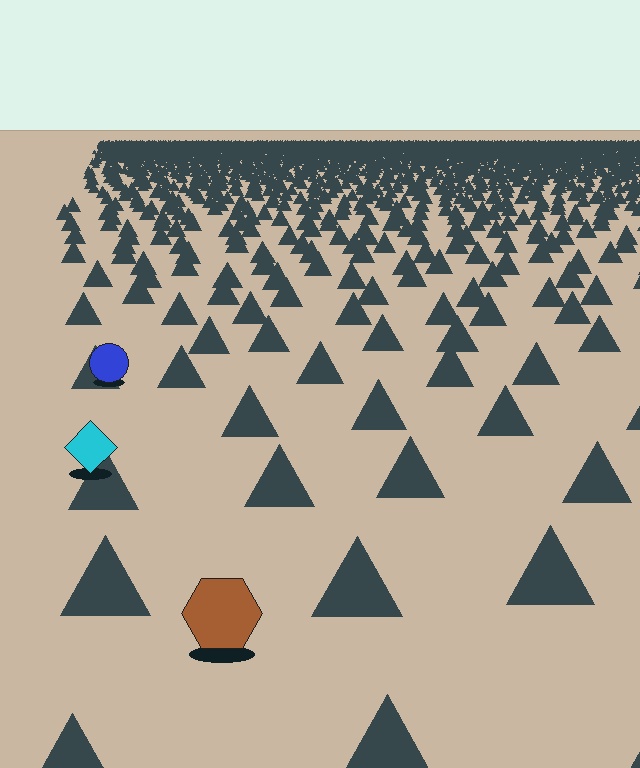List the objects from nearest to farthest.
From nearest to farthest: the brown hexagon, the cyan diamond, the blue circle.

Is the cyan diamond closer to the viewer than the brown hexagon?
No. The brown hexagon is closer — you can tell from the texture gradient: the ground texture is coarser near it.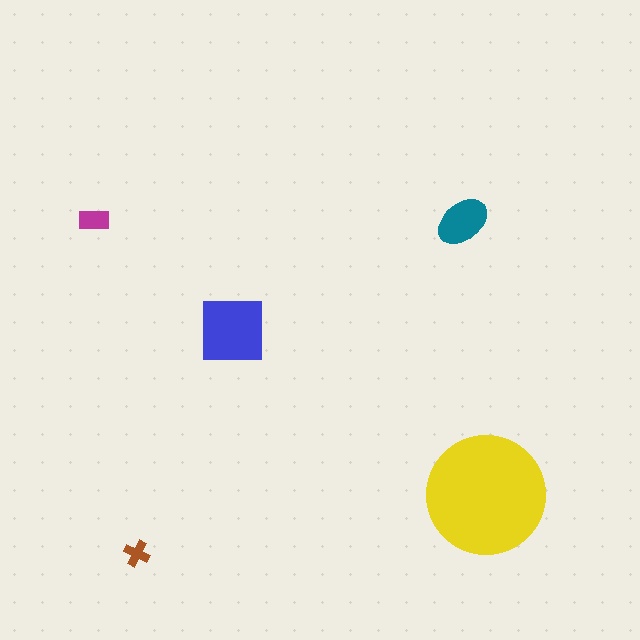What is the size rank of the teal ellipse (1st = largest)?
3rd.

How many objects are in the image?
There are 5 objects in the image.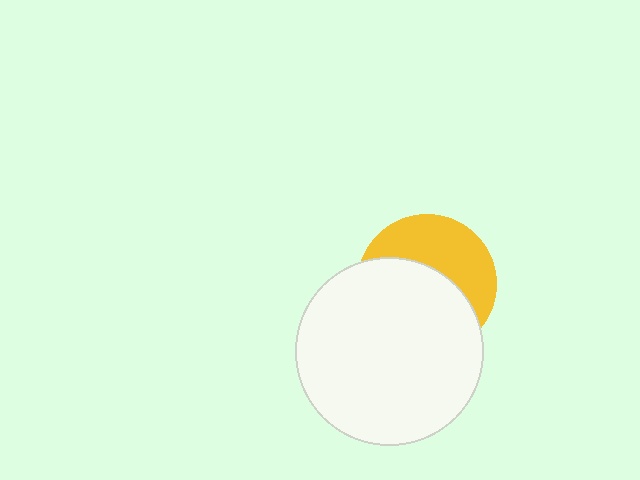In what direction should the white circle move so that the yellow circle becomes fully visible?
The white circle should move down. That is the shortest direction to clear the overlap and leave the yellow circle fully visible.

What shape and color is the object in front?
The object in front is a white circle.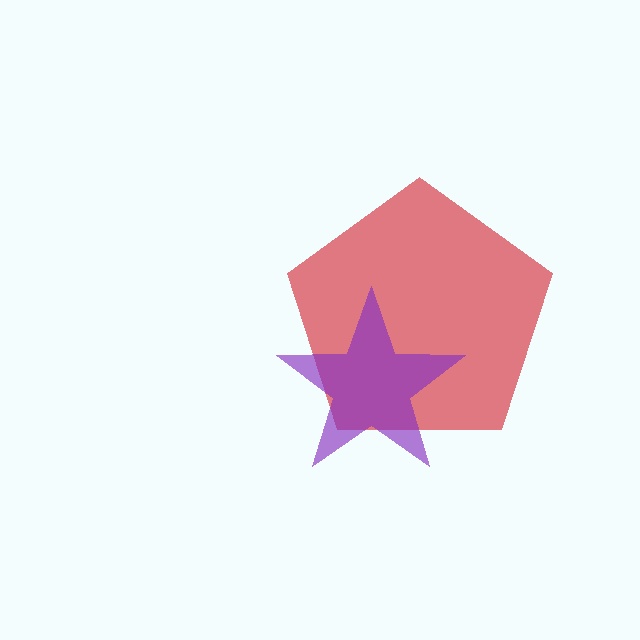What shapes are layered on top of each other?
The layered shapes are: a red pentagon, a purple star.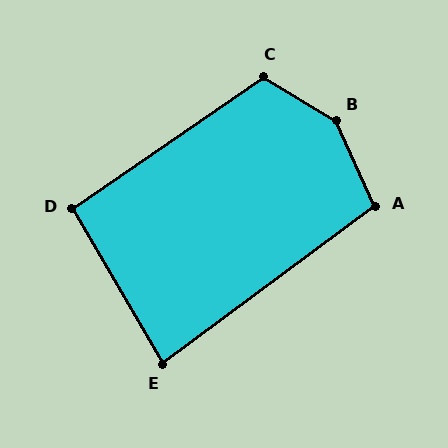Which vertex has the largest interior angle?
B, at approximately 146 degrees.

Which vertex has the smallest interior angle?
E, at approximately 84 degrees.